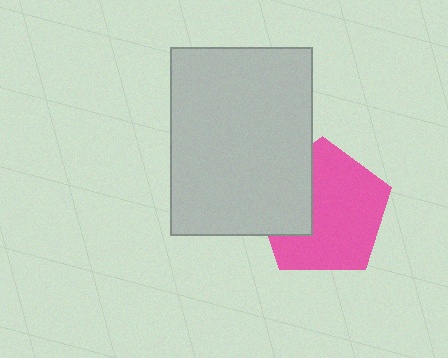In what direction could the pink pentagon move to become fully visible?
The pink pentagon could move right. That would shift it out from behind the light gray rectangle entirely.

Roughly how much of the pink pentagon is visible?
Most of it is visible (roughly 69%).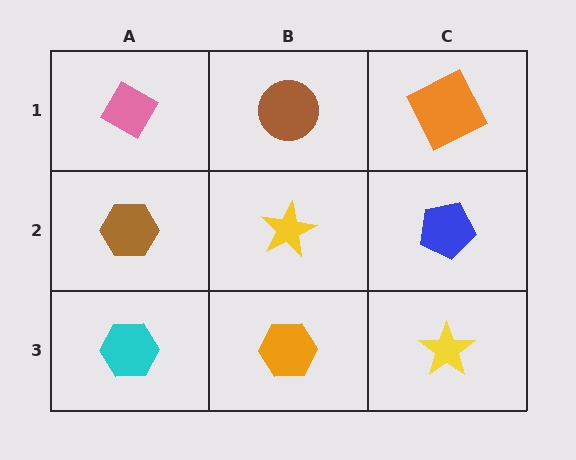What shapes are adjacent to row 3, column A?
A brown hexagon (row 2, column A), an orange hexagon (row 3, column B).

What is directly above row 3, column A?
A brown hexagon.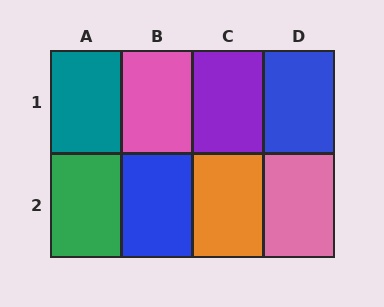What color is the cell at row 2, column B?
Blue.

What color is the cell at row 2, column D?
Pink.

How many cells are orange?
1 cell is orange.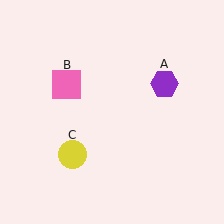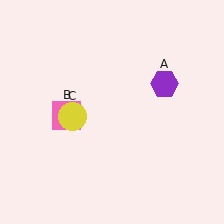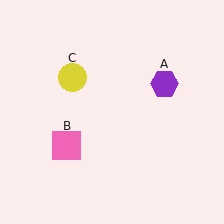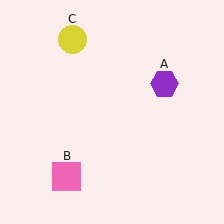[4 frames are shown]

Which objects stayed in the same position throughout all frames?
Purple hexagon (object A) remained stationary.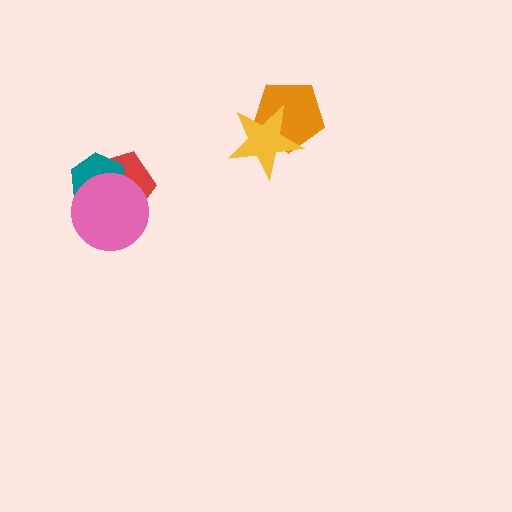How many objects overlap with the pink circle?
2 objects overlap with the pink circle.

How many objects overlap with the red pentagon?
2 objects overlap with the red pentagon.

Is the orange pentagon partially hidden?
Yes, it is partially covered by another shape.